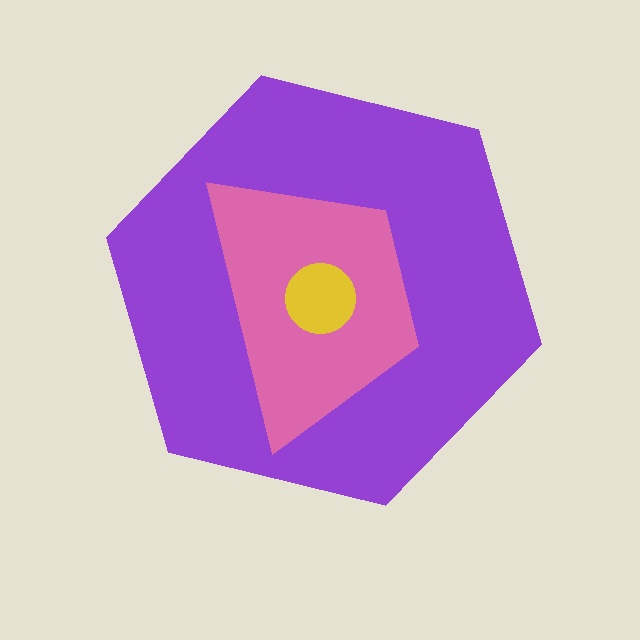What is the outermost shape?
The purple hexagon.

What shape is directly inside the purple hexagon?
The pink trapezoid.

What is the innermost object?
The yellow circle.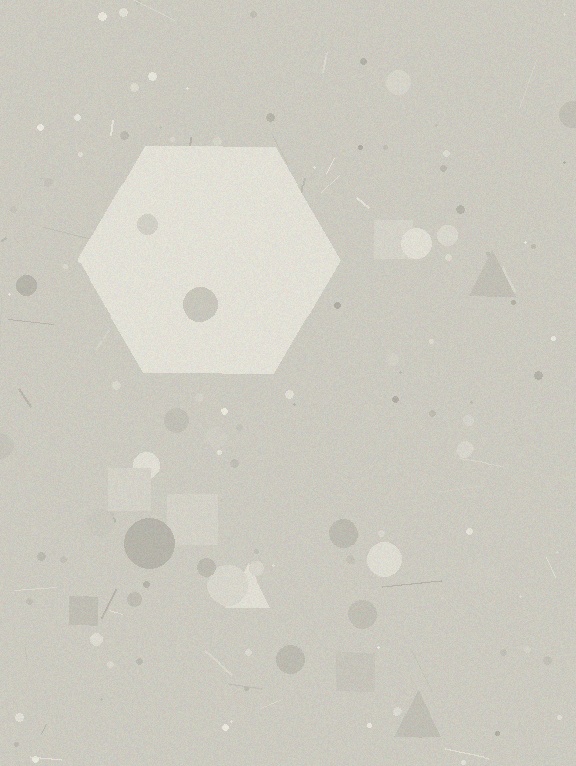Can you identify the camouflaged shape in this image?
The camouflaged shape is a hexagon.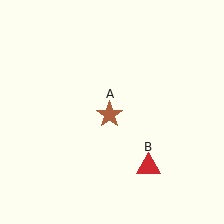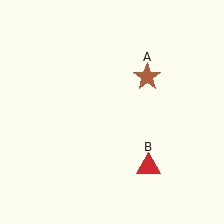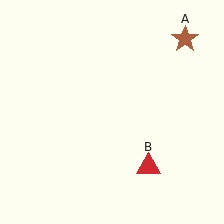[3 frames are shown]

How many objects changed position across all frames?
1 object changed position: brown star (object A).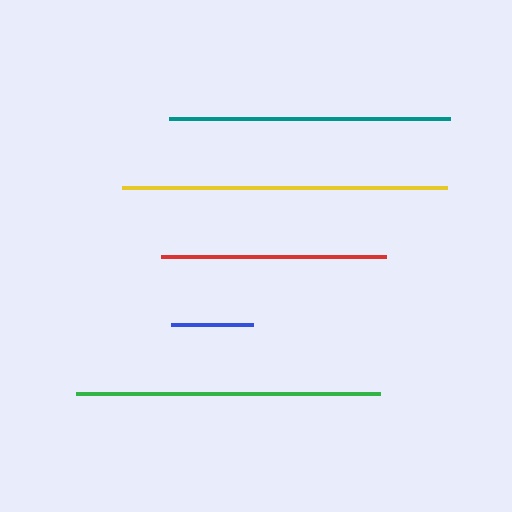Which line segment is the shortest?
The blue line is the shortest at approximately 82 pixels.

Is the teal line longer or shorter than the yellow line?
The yellow line is longer than the teal line.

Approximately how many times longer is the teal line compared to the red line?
The teal line is approximately 1.2 times the length of the red line.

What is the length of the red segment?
The red segment is approximately 225 pixels long.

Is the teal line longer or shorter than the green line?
The green line is longer than the teal line.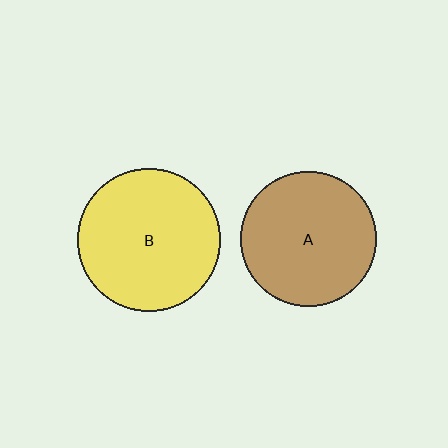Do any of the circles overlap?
No, none of the circles overlap.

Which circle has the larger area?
Circle B (yellow).